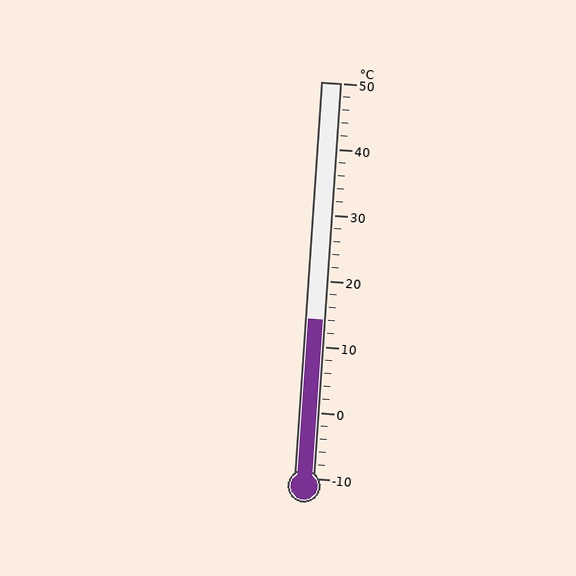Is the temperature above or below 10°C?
The temperature is above 10°C.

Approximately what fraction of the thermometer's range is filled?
The thermometer is filled to approximately 40% of its range.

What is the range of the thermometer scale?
The thermometer scale ranges from -10°C to 50°C.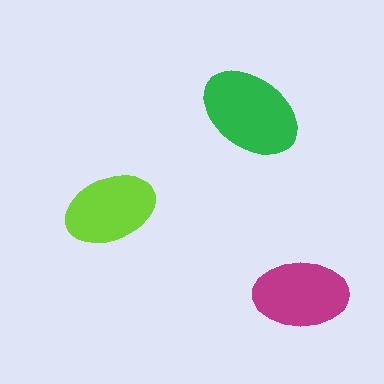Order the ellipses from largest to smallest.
the green one, the magenta one, the lime one.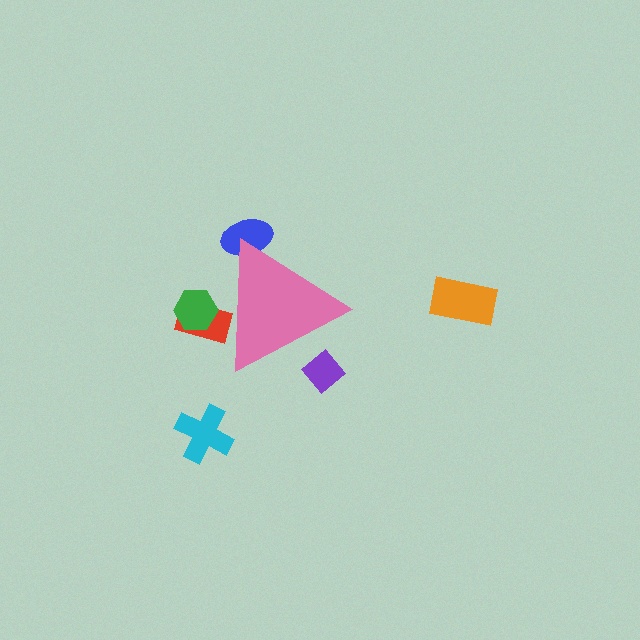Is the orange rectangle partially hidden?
No, the orange rectangle is fully visible.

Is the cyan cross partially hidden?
No, the cyan cross is fully visible.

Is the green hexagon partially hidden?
Yes, the green hexagon is partially hidden behind the pink triangle.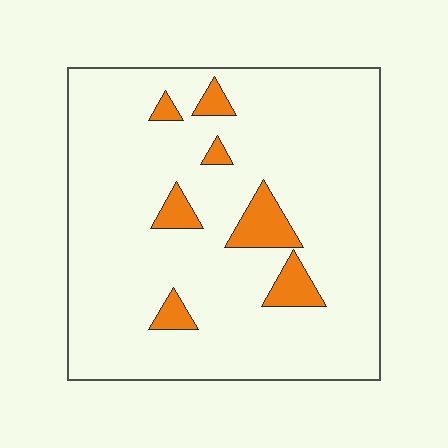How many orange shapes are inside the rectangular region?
7.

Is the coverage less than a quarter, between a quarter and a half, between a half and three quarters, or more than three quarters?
Less than a quarter.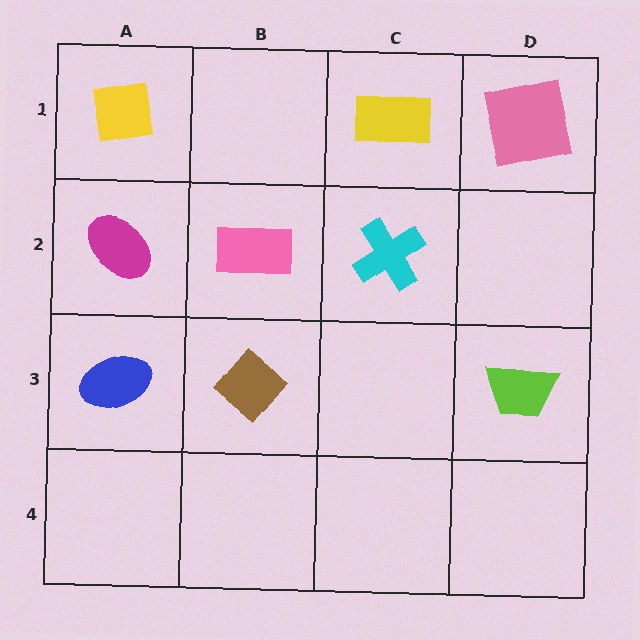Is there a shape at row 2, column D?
No, that cell is empty.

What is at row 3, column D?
A lime trapezoid.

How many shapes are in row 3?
3 shapes.